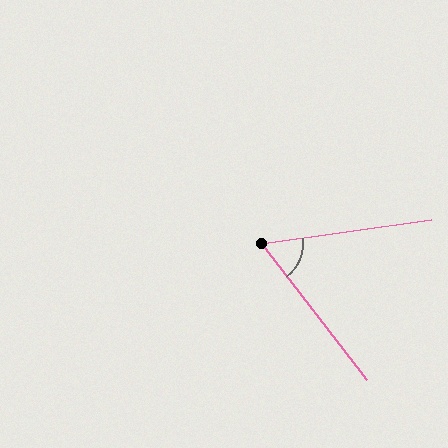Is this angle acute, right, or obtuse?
It is acute.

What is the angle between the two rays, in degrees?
Approximately 60 degrees.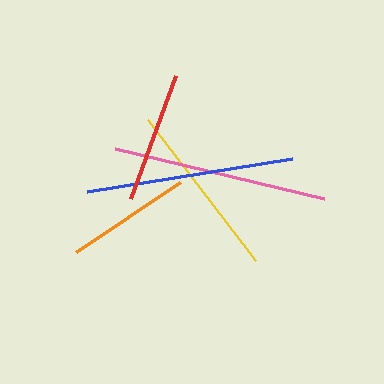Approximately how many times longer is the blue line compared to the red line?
The blue line is approximately 1.6 times the length of the red line.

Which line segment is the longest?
The pink line is the longest at approximately 214 pixels.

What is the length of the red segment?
The red segment is approximately 131 pixels long.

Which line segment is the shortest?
The orange line is the shortest at approximately 124 pixels.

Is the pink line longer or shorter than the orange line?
The pink line is longer than the orange line.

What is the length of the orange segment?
The orange segment is approximately 124 pixels long.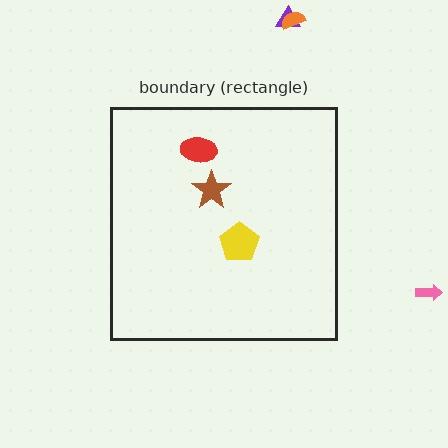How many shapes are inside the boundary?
3 inside, 3 outside.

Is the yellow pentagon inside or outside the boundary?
Inside.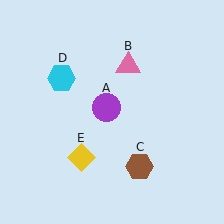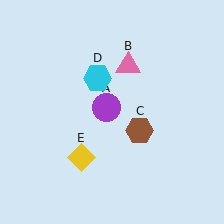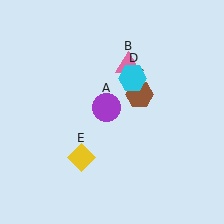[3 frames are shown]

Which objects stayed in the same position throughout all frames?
Purple circle (object A) and pink triangle (object B) and yellow diamond (object E) remained stationary.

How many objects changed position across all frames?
2 objects changed position: brown hexagon (object C), cyan hexagon (object D).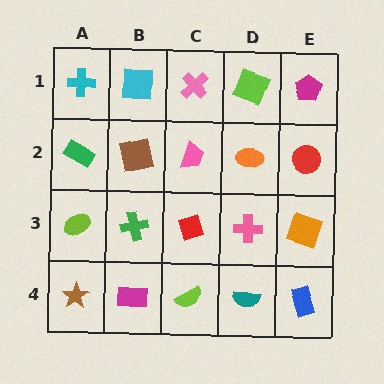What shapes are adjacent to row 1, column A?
A green rectangle (row 2, column A), a cyan square (row 1, column B).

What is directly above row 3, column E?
A red circle.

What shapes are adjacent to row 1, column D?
An orange ellipse (row 2, column D), a pink cross (row 1, column C), a magenta pentagon (row 1, column E).